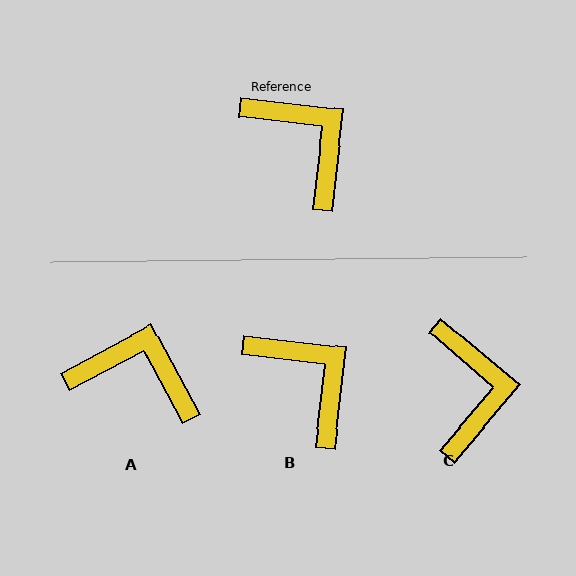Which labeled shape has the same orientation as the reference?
B.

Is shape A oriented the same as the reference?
No, it is off by about 35 degrees.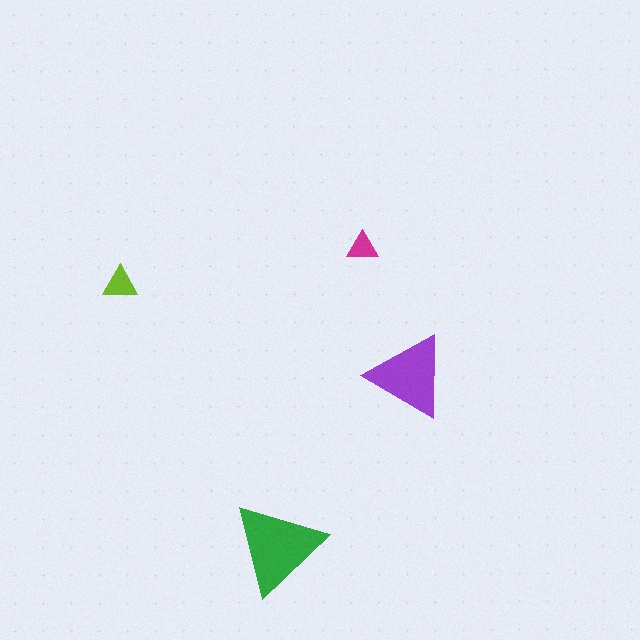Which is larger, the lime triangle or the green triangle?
The green one.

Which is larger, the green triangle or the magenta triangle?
The green one.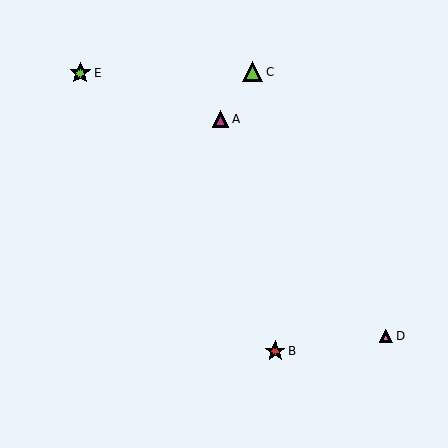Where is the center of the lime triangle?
The center of the lime triangle is at (253, 72).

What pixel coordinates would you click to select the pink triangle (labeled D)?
Click at (386, 336) to select the pink triangle D.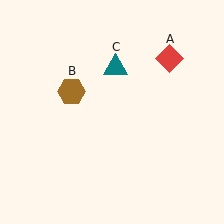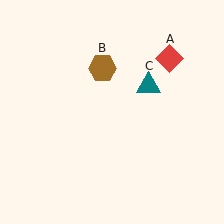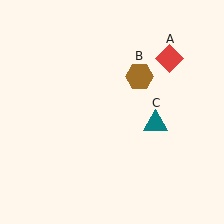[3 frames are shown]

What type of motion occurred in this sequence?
The brown hexagon (object B), teal triangle (object C) rotated clockwise around the center of the scene.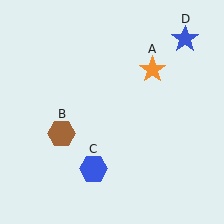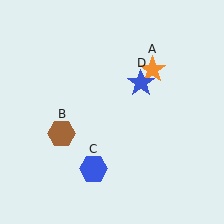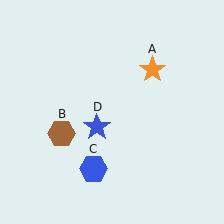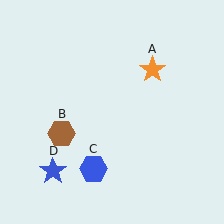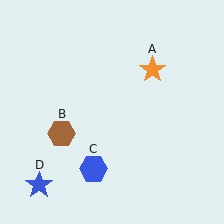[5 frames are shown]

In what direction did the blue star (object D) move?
The blue star (object D) moved down and to the left.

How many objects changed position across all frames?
1 object changed position: blue star (object D).